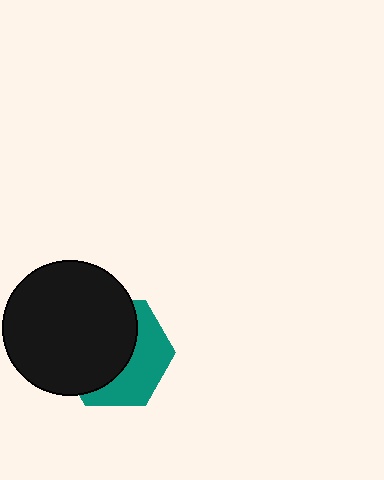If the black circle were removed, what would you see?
You would see the complete teal hexagon.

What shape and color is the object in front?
The object in front is a black circle.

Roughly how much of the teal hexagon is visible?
A small part of it is visible (roughly 41%).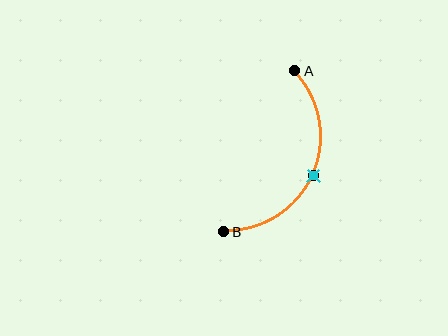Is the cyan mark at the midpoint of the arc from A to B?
Yes. The cyan mark lies on the arc at equal arc-length from both A and B — it is the arc midpoint.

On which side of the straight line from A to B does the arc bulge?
The arc bulges to the right of the straight line connecting A and B.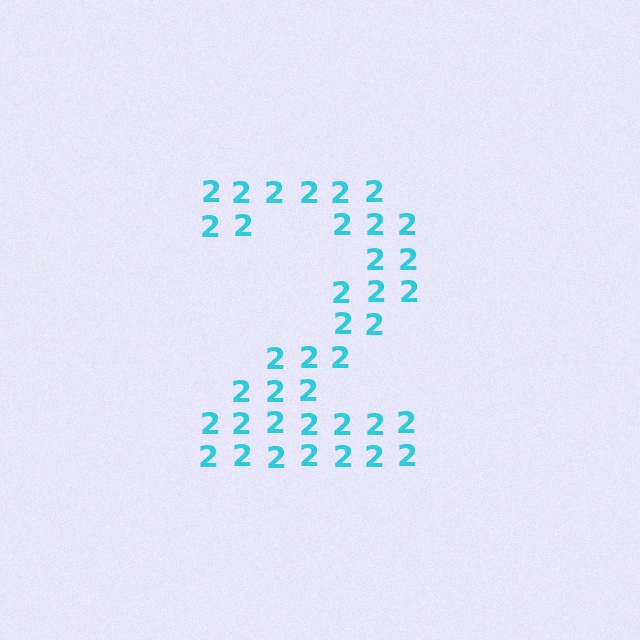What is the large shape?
The large shape is the digit 2.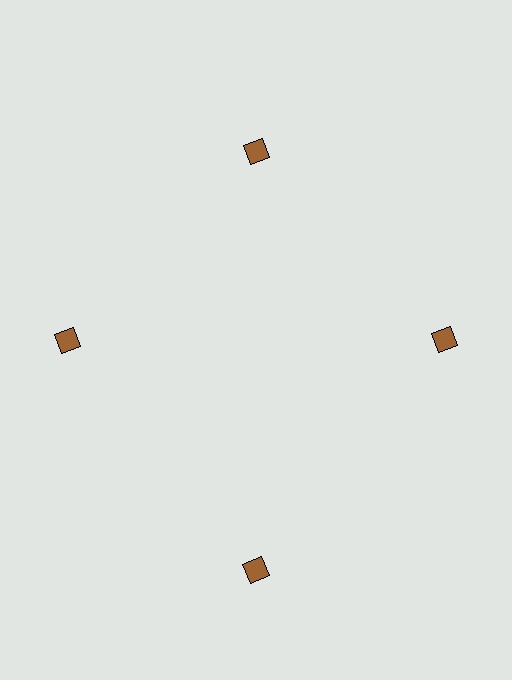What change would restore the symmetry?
The symmetry would be restored by moving it inward, back onto the ring so that all 4 squares sit at equal angles and equal distance from the center.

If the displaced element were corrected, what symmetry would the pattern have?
It would have 4-fold rotational symmetry — the pattern would map onto itself every 90 degrees.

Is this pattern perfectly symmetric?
No. The 4 brown squares are arranged in a ring, but one element near the 6 o'clock position is pushed outward from the center, breaking the 4-fold rotational symmetry.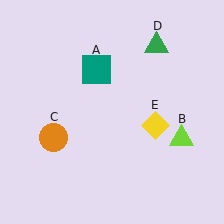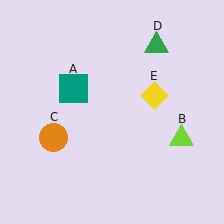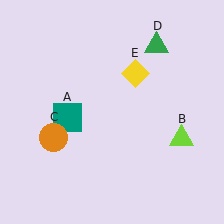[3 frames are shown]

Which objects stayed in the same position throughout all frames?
Lime triangle (object B) and orange circle (object C) and green triangle (object D) remained stationary.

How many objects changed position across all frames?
2 objects changed position: teal square (object A), yellow diamond (object E).